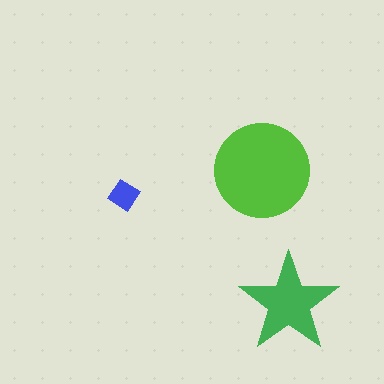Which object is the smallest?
The blue diamond.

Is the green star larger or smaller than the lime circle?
Smaller.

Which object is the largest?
The lime circle.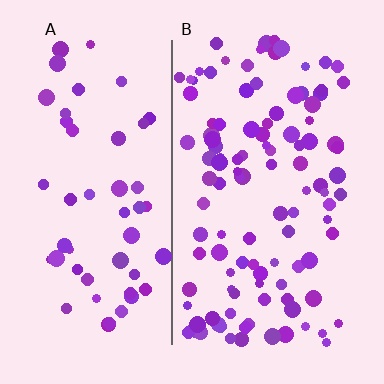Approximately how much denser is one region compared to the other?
Approximately 2.1× — region B over region A.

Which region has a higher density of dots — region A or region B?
B (the right).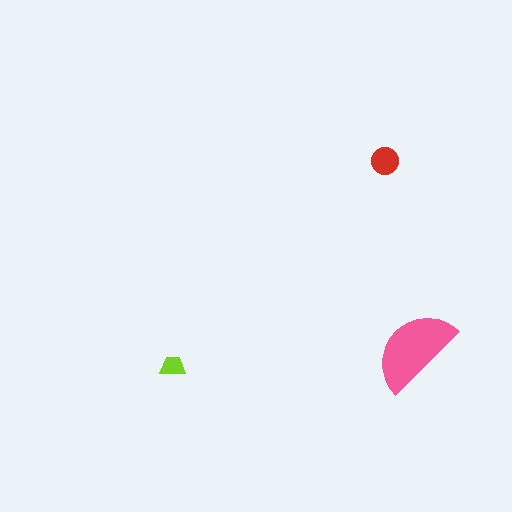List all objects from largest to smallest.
The pink semicircle, the red circle, the lime trapezoid.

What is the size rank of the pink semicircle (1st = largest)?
1st.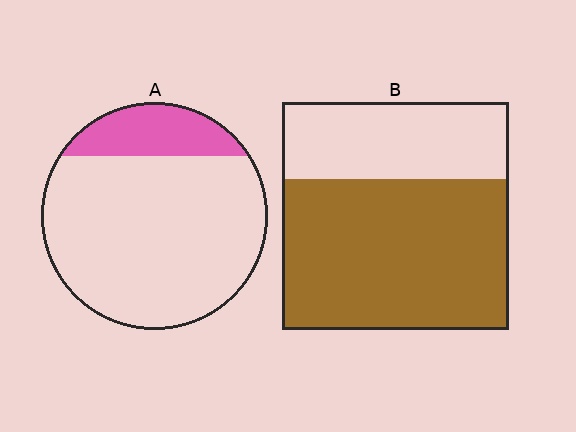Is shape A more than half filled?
No.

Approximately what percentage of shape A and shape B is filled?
A is approximately 20% and B is approximately 65%.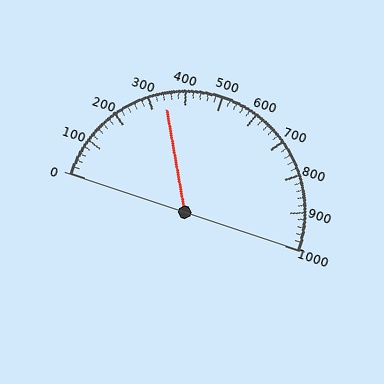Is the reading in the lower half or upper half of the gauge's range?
The reading is in the lower half of the range (0 to 1000).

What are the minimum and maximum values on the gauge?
The gauge ranges from 0 to 1000.